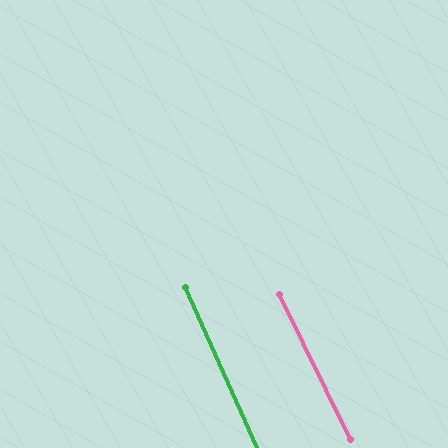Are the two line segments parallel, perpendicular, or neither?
Parallel — their directions differ by only 1.7°.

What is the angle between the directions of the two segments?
Approximately 2 degrees.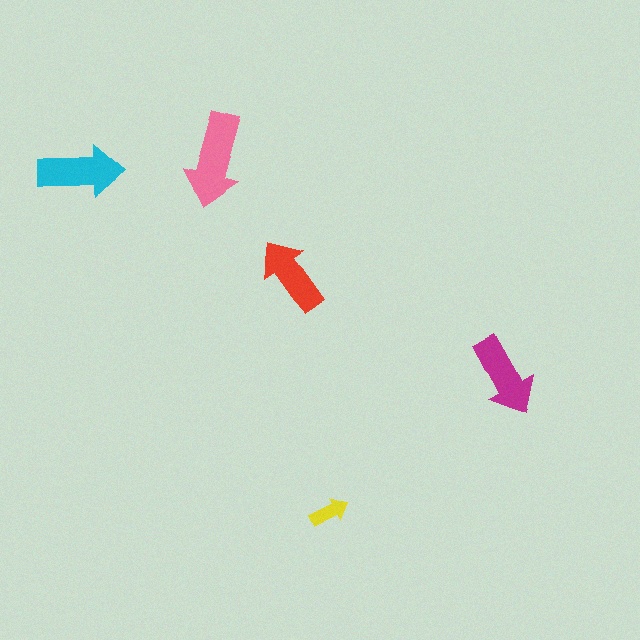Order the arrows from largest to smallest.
the pink one, the cyan one, the magenta one, the red one, the yellow one.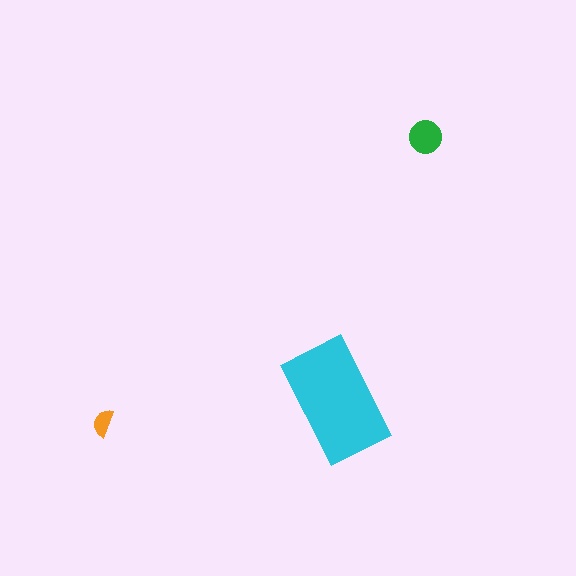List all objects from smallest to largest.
The orange semicircle, the green circle, the cyan rectangle.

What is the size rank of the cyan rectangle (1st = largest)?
1st.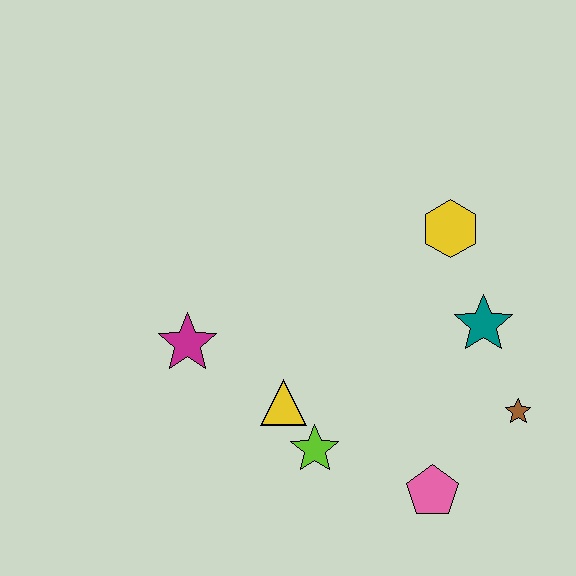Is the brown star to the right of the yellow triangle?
Yes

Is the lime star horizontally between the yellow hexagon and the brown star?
No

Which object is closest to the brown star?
The teal star is closest to the brown star.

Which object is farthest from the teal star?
The magenta star is farthest from the teal star.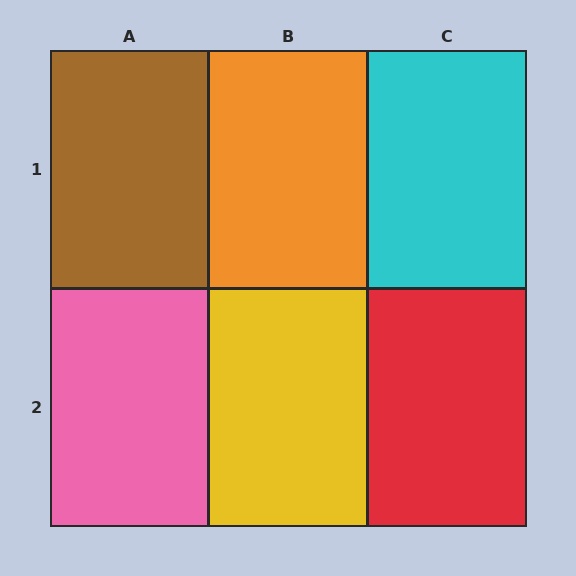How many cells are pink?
1 cell is pink.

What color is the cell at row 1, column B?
Orange.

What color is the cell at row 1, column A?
Brown.